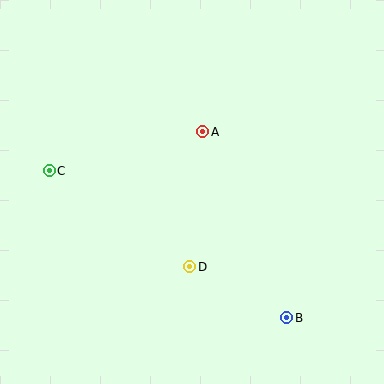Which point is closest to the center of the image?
Point A at (203, 132) is closest to the center.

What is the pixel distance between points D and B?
The distance between D and B is 109 pixels.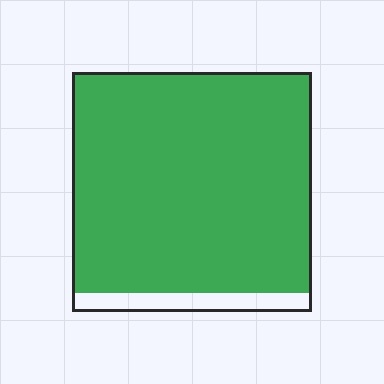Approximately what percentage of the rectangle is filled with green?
Approximately 90%.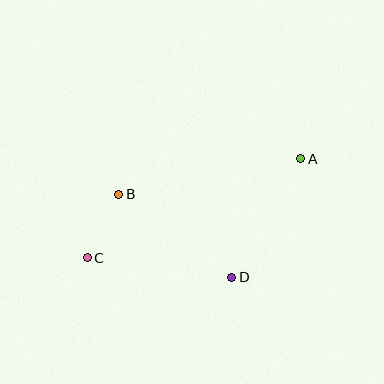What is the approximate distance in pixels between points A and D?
The distance between A and D is approximately 137 pixels.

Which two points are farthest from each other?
Points A and C are farthest from each other.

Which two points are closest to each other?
Points B and C are closest to each other.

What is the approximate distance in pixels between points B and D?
The distance between B and D is approximately 140 pixels.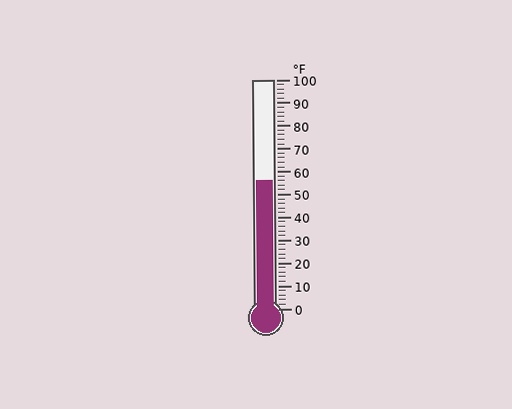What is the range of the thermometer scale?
The thermometer scale ranges from 0°F to 100°F.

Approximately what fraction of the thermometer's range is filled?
The thermometer is filled to approximately 55% of its range.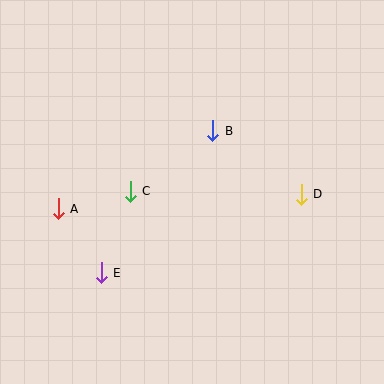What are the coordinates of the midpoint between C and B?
The midpoint between C and B is at (172, 161).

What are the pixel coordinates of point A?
Point A is at (58, 209).